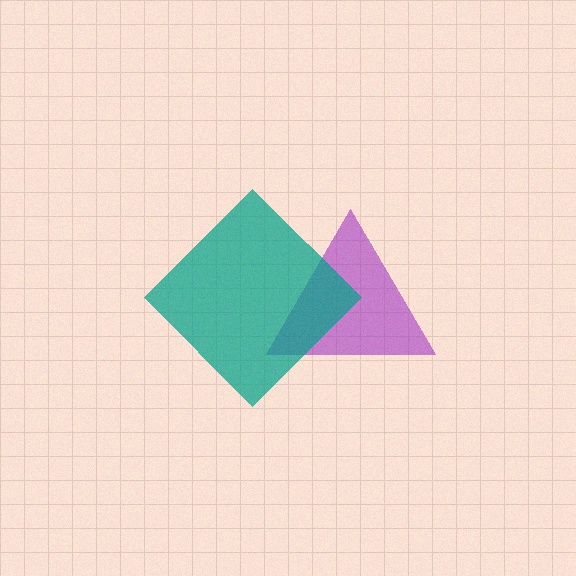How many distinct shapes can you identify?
There are 2 distinct shapes: a purple triangle, a teal diamond.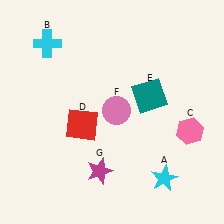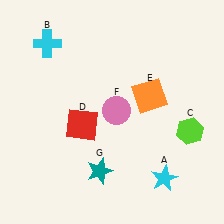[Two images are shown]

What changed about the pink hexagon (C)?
In Image 1, C is pink. In Image 2, it changed to lime.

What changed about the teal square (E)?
In Image 1, E is teal. In Image 2, it changed to orange.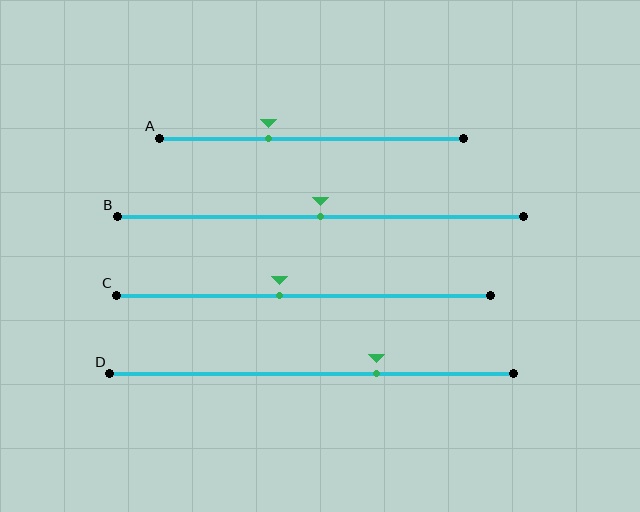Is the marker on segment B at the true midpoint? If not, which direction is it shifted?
Yes, the marker on segment B is at the true midpoint.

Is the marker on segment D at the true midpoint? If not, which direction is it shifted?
No, the marker on segment D is shifted to the right by about 16% of the segment length.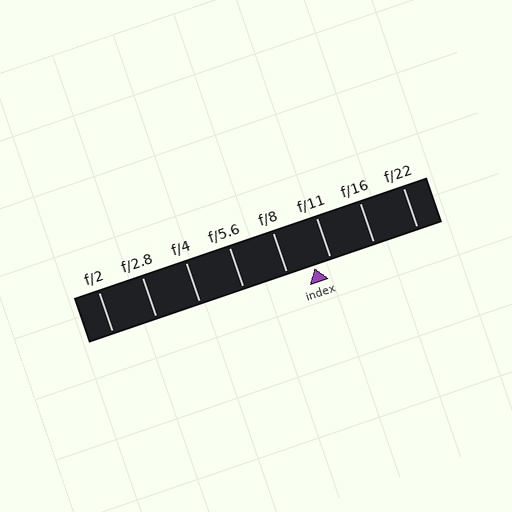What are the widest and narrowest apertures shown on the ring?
The widest aperture shown is f/2 and the narrowest is f/22.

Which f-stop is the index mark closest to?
The index mark is closest to f/11.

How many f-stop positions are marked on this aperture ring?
There are 8 f-stop positions marked.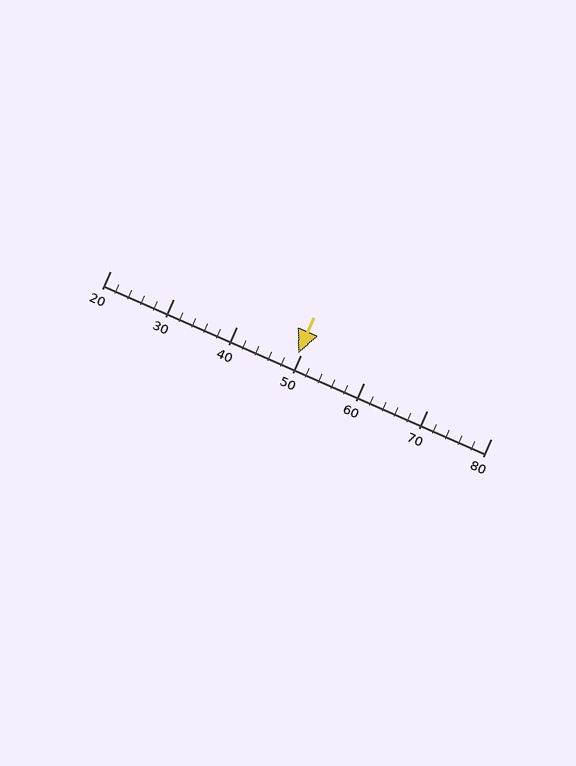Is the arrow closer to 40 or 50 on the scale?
The arrow is closer to 50.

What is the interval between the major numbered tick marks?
The major tick marks are spaced 10 units apart.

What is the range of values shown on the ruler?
The ruler shows values from 20 to 80.